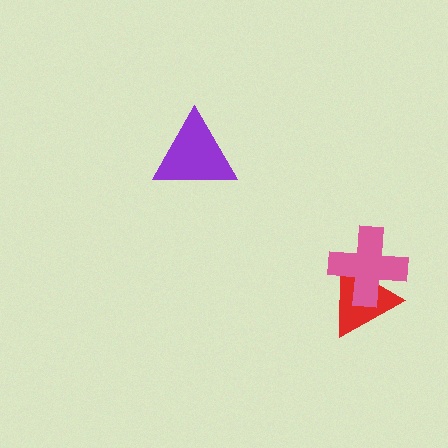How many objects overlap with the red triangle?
1 object overlaps with the red triangle.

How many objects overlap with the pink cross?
1 object overlaps with the pink cross.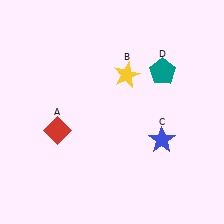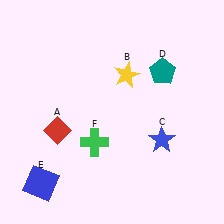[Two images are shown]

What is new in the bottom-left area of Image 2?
A green cross (F) was added in the bottom-left area of Image 2.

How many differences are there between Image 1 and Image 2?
There are 2 differences between the two images.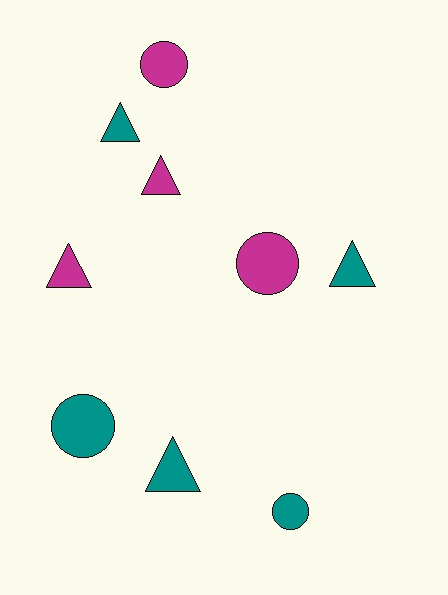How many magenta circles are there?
There are 2 magenta circles.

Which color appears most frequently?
Teal, with 5 objects.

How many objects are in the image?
There are 9 objects.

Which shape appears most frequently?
Triangle, with 5 objects.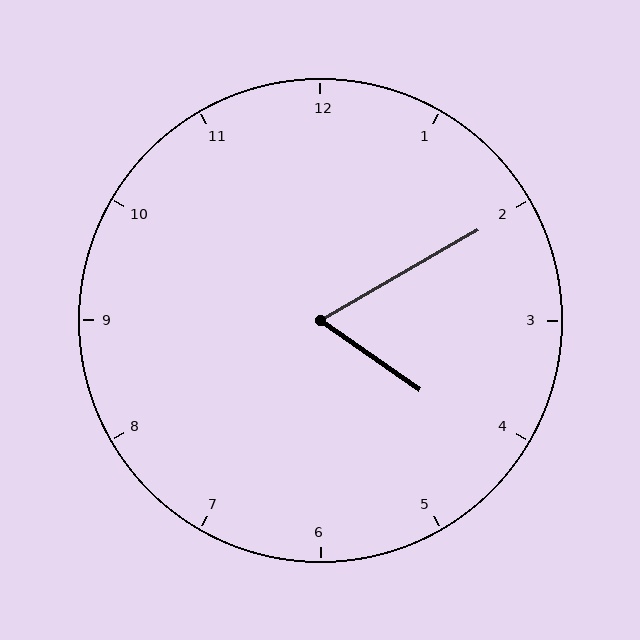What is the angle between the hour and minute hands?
Approximately 65 degrees.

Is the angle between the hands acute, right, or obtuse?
It is acute.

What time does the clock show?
4:10.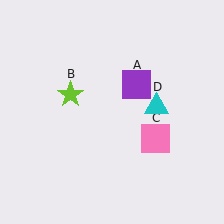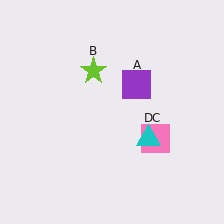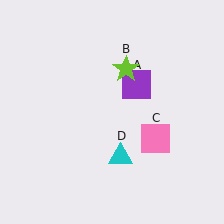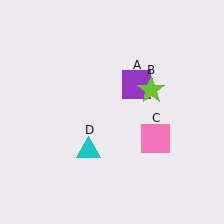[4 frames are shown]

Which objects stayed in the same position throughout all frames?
Purple square (object A) and pink square (object C) remained stationary.